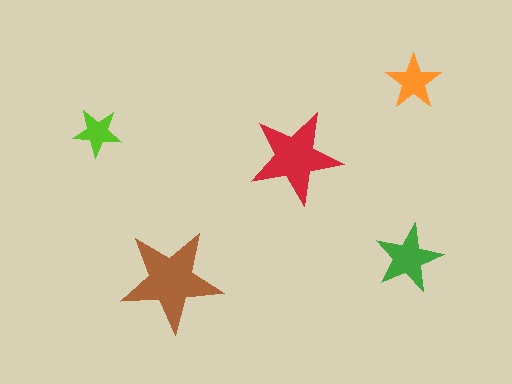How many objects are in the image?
There are 5 objects in the image.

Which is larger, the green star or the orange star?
The green one.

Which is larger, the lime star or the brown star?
The brown one.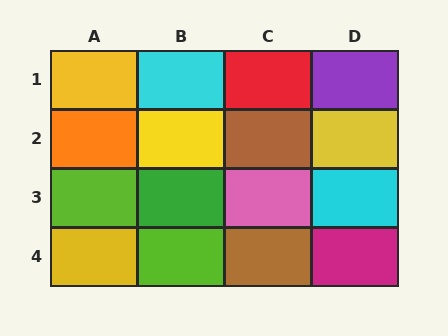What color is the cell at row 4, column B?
Lime.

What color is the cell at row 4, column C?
Brown.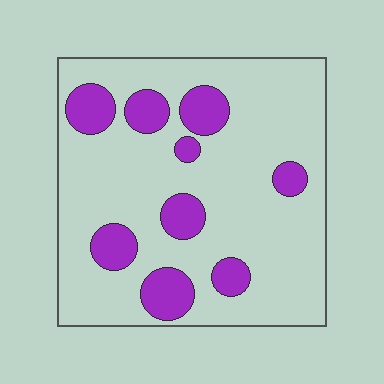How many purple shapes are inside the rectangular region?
9.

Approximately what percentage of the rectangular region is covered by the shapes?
Approximately 20%.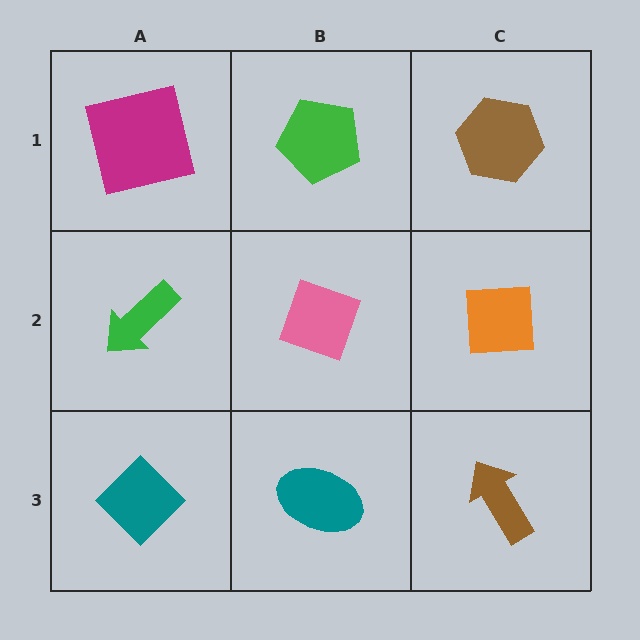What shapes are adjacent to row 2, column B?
A green pentagon (row 1, column B), a teal ellipse (row 3, column B), a green arrow (row 2, column A), an orange square (row 2, column C).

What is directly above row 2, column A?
A magenta square.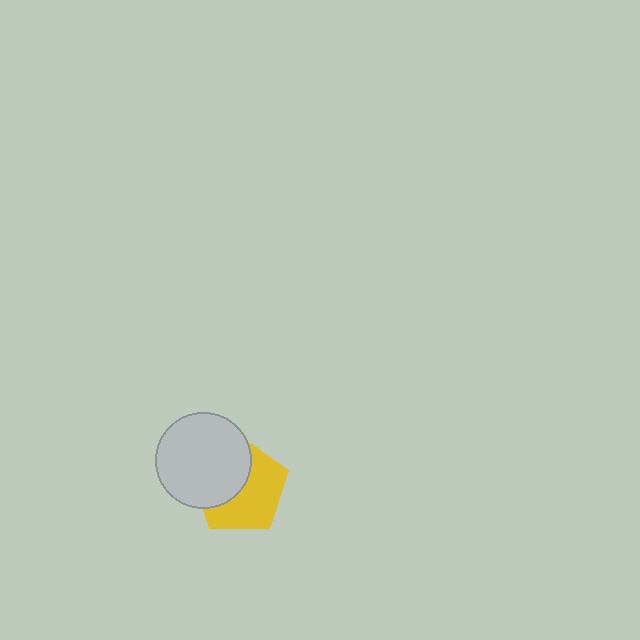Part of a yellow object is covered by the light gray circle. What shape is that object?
It is a pentagon.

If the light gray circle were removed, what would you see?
You would see the complete yellow pentagon.